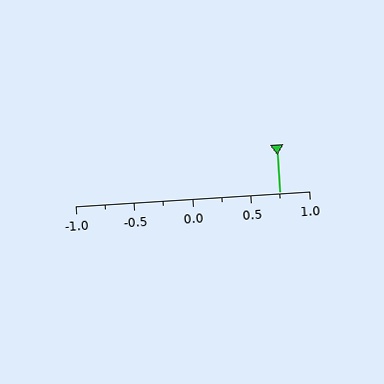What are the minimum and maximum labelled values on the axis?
The axis runs from -1.0 to 1.0.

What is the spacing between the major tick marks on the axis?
The major ticks are spaced 0.5 apart.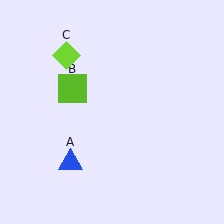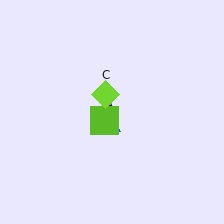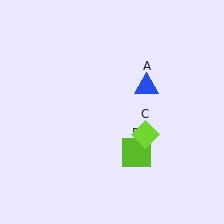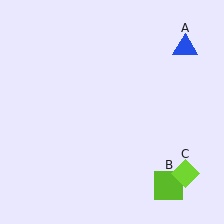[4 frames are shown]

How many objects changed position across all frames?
3 objects changed position: blue triangle (object A), lime square (object B), lime diamond (object C).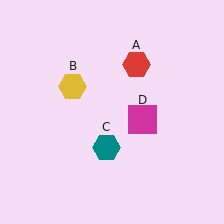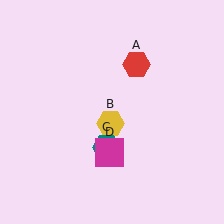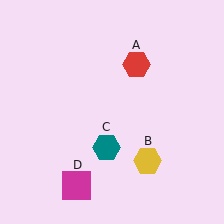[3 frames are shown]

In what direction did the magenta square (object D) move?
The magenta square (object D) moved down and to the left.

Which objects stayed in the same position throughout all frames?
Red hexagon (object A) and teal hexagon (object C) remained stationary.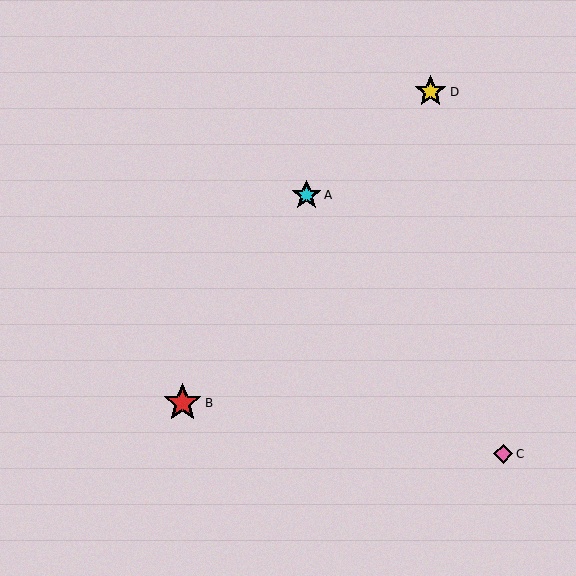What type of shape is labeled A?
Shape A is a cyan star.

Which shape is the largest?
The red star (labeled B) is the largest.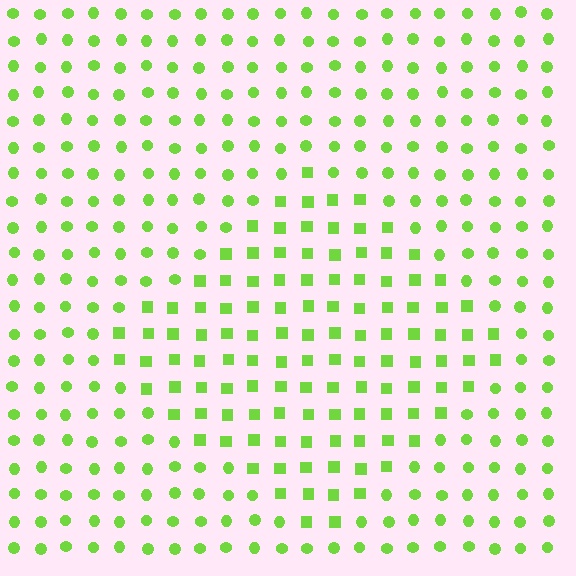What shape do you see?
I see a diamond.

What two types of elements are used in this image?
The image uses squares inside the diamond region and circles outside it.